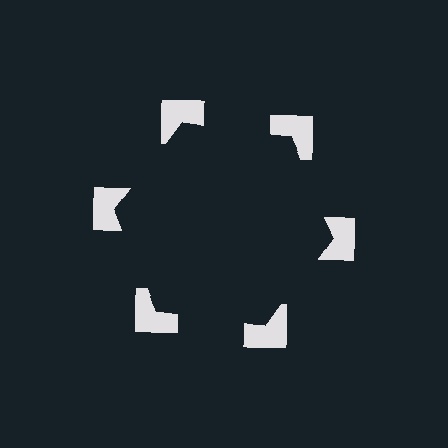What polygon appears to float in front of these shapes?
An illusory hexagon — its edges are inferred from the aligned wedge cuts in the notched squares, not physically drawn.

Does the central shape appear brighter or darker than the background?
It typically appears slightly darker than the background, even though no actual brightness change is drawn.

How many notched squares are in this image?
There are 6 — one at each vertex of the illusory hexagon.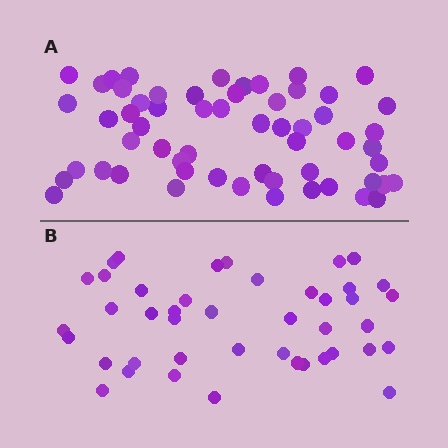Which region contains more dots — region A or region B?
Region A (the top region) has more dots.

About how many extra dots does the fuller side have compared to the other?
Region A has approximately 15 more dots than region B.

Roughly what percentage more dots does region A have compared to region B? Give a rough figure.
About 35% more.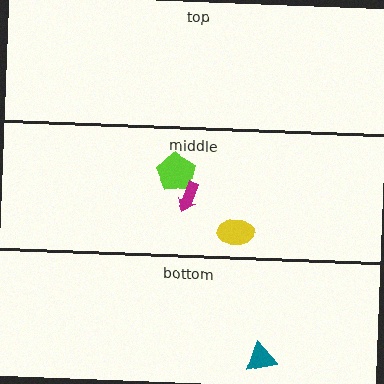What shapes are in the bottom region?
The teal triangle.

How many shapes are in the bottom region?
1.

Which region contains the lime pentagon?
The middle region.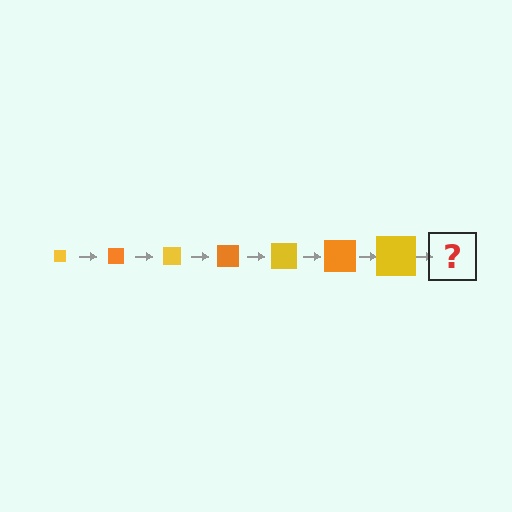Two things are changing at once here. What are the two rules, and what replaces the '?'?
The two rules are that the square grows larger each step and the color cycles through yellow and orange. The '?' should be an orange square, larger than the previous one.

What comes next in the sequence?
The next element should be an orange square, larger than the previous one.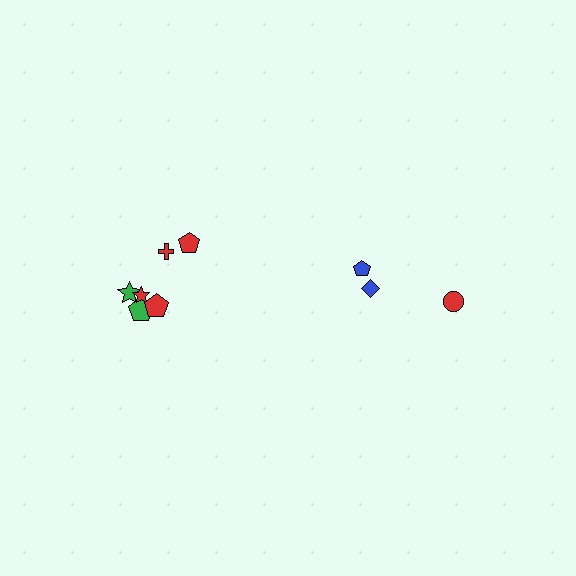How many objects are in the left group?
There are 6 objects.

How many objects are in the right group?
There are 3 objects.